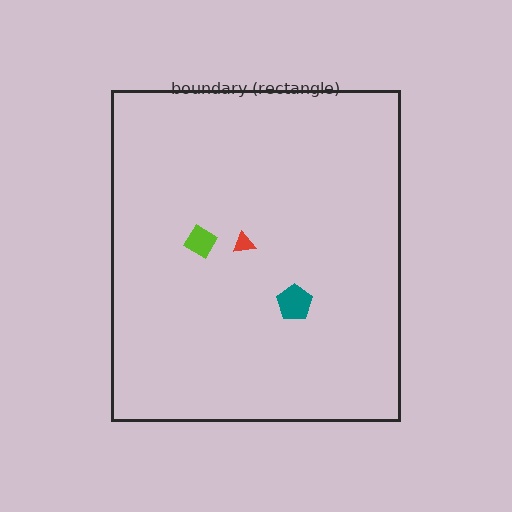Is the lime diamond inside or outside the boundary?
Inside.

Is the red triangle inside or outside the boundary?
Inside.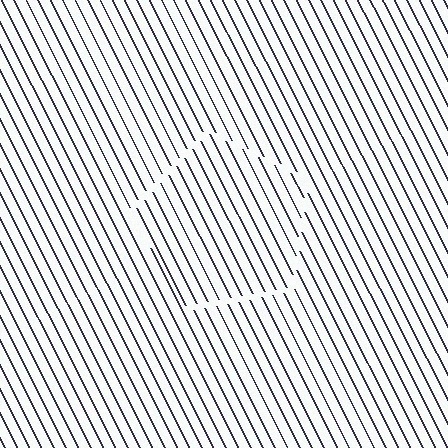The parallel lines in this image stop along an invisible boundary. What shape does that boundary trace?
An illusory pentagon. The interior of the shape contains the same grating, shifted by half a period — the contour is defined by the phase discontinuity where line-ends from the inner and outer gratings abut.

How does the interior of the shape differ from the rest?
The interior of the shape contains the same grating, shifted by half a period — the contour is defined by the phase discontinuity where line-ends from the inner and outer gratings abut.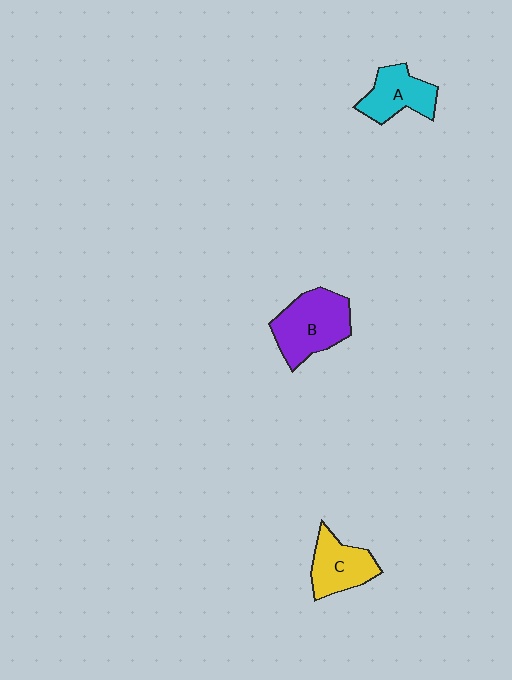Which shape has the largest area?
Shape B (purple).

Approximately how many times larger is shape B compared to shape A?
Approximately 1.4 times.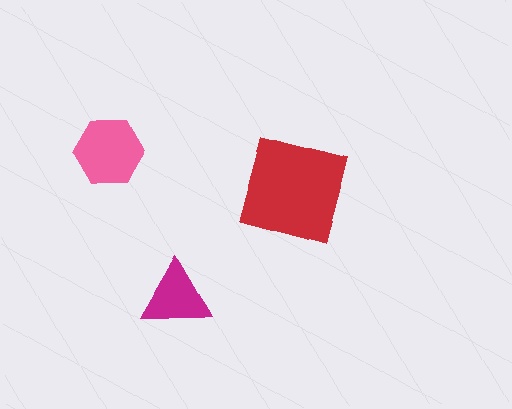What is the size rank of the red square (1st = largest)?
1st.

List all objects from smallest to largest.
The magenta triangle, the pink hexagon, the red square.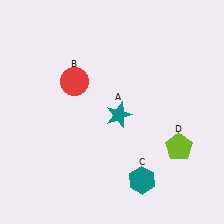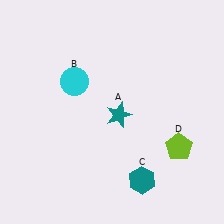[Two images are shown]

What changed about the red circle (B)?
In Image 1, B is red. In Image 2, it changed to cyan.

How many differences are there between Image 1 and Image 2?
There is 1 difference between the two images.